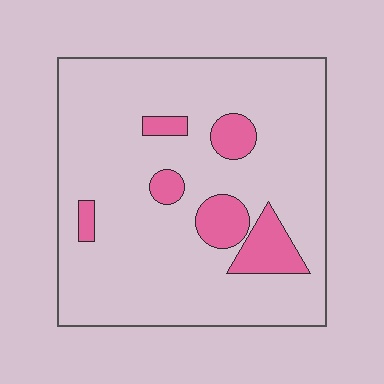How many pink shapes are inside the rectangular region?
6.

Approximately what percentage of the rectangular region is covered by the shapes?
Approximately 15%.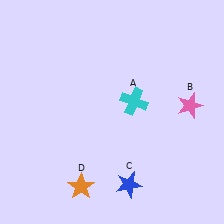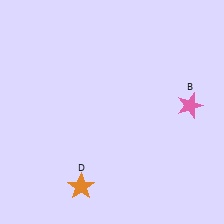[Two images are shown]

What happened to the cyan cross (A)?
The cyan cross (A) was removed in Image 2. It was in the top-right area of Image 1.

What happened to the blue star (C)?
The blue star (C) was removed in Image 2. It was in the bottom-right area of Image 1.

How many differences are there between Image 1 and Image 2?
There are 2 differences between the two images.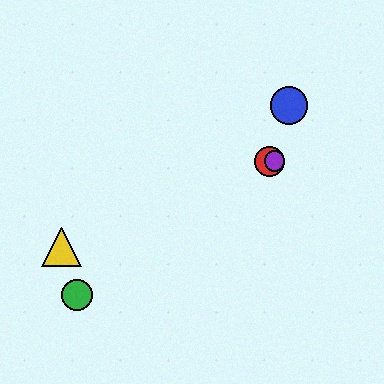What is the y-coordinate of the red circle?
The red circle is at y≈161.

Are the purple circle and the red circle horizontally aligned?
Yes, both are at y≈161.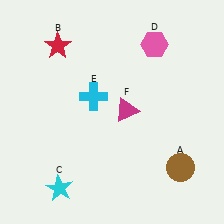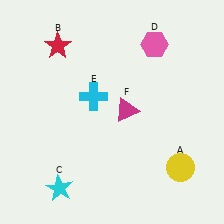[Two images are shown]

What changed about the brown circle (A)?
In Image 1, A is brown. In Image 2, it changed to yellow.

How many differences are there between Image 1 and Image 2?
There is 1 difference between the two images.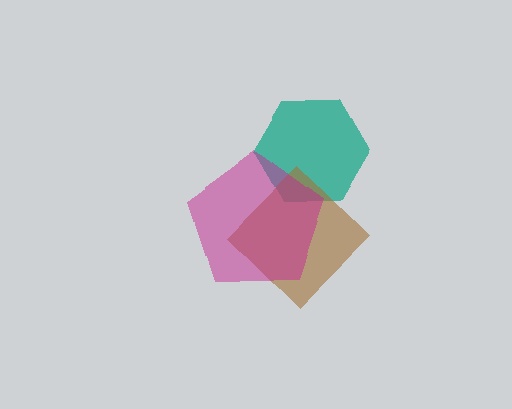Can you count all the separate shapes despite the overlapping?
Yes, there are 3 separate shapes.